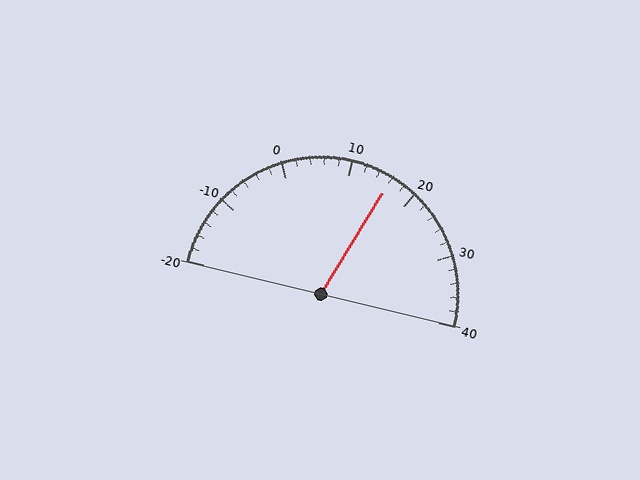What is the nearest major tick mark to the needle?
The nearest major tick mark is 20.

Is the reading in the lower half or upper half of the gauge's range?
The reading is in the upper half of the range (-20 to 40).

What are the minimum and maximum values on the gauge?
The gauge ranges from -20 to 40.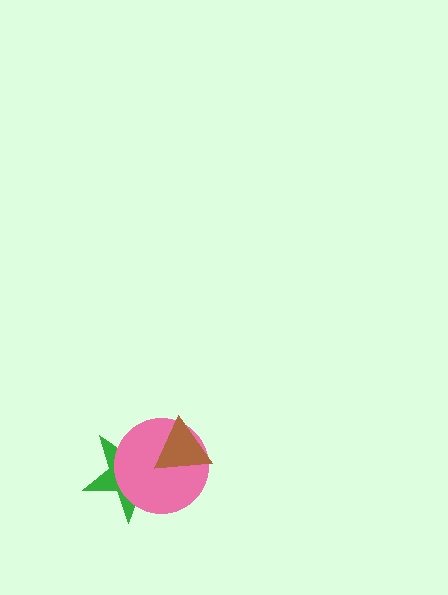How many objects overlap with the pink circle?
2 objects overlap with the pink circle.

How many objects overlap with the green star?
2 objects overlap with the green star.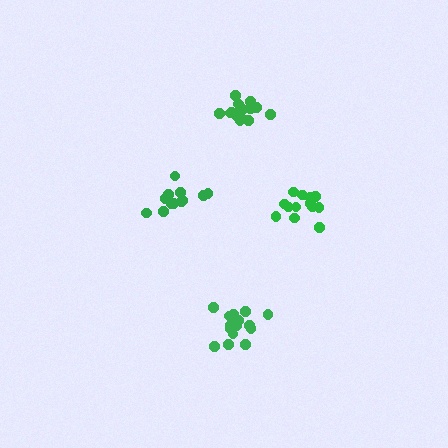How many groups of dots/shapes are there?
There are 4 groups.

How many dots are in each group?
Group 1: 15 dots, Group 2: 15 dots, Group 3: 13 dots, Group 4: 13 dots (56 total).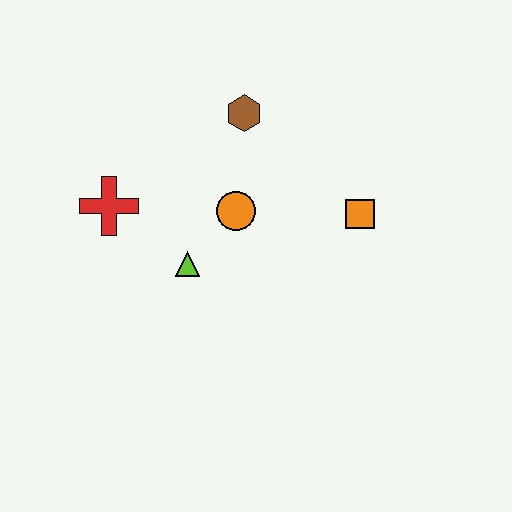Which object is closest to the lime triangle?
The orange circle is closest to the lime triangle.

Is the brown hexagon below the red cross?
No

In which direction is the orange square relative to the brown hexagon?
The orange square is to the right of the brown hexagon.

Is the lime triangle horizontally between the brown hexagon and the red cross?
Yes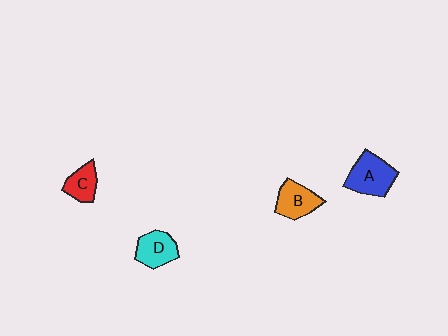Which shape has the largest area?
Shape A (blue).